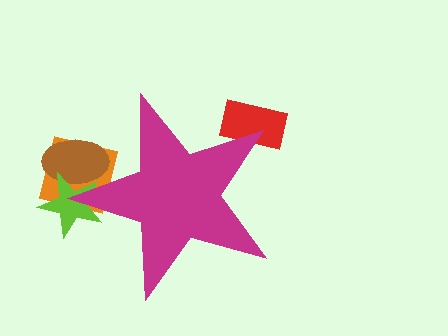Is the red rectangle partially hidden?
Yes, the red rectangle is partially hidden behind the magenta star.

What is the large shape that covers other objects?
A magenta star.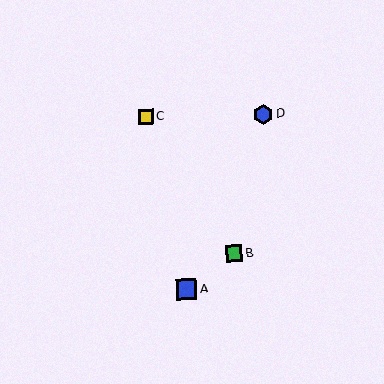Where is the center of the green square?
The center of the green square is at (234, 253).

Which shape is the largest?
The blue square (labeled A) is the largest.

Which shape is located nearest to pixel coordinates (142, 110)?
The yellow square (labeled C) at (146, 117) is nearest to that location.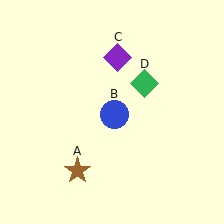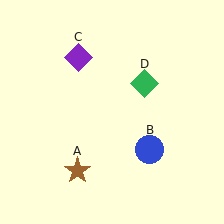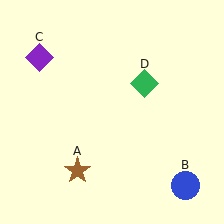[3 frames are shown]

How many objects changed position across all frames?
2 objects changed position: blue circle (object B), purple diamond (object C).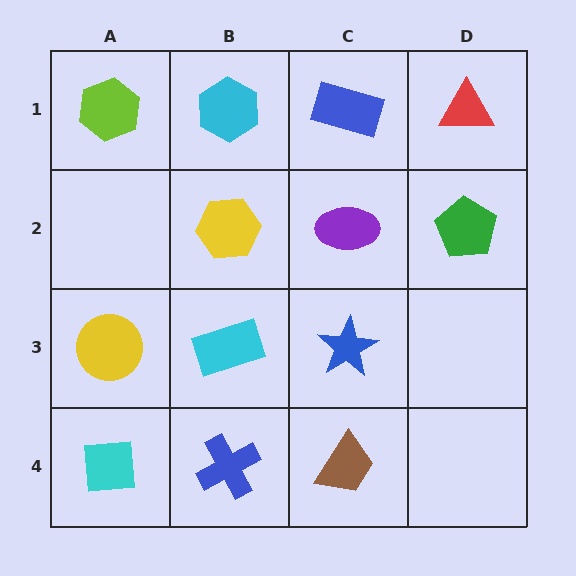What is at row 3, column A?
A yellow circle.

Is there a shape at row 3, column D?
No, that cell is empty.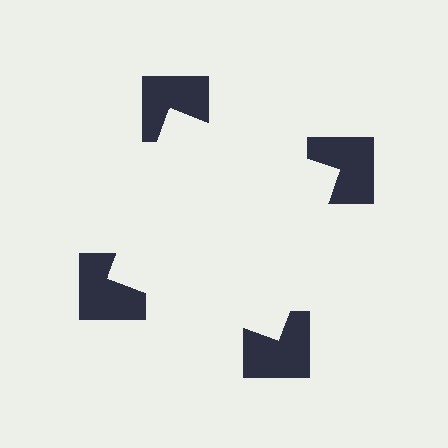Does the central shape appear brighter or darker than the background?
It typically appears slightly brighter than the background, even though no actual brightness change is drawn.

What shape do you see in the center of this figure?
An illusory square — its edges are inferred from the aligned wedge cuts in the notched squares, not physically drawn.